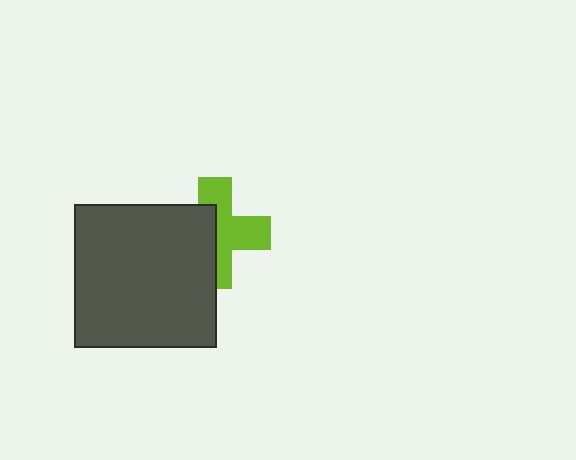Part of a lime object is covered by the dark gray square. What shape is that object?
It is a cross.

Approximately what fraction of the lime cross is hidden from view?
Roughly 47% of the lime cross is hidden behind the dark gray square.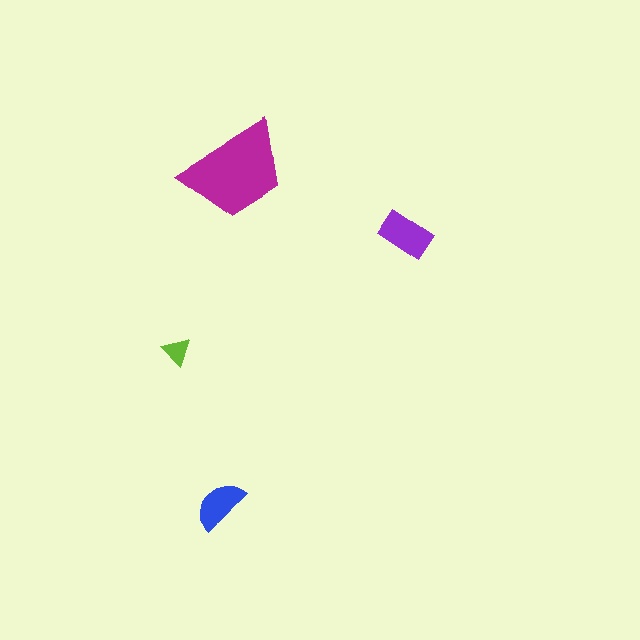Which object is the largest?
The magenta trapezoid.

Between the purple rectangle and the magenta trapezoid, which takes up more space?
The magenta trapezoid.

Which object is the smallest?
The lime triangle.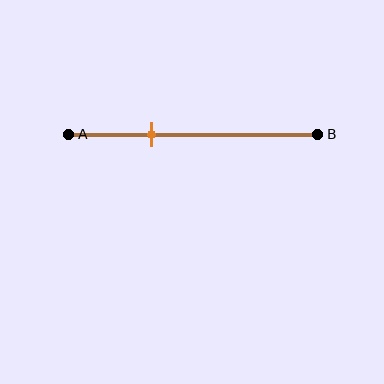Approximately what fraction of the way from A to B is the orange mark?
The orange mark is approximately 35% of the way from A to B.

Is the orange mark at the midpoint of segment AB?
No, the mark is at about 35% from A, not at the 50% midpoint.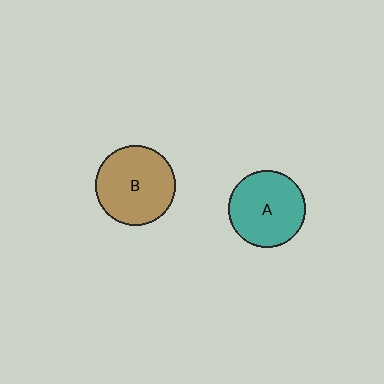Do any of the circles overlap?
No, none of the circles overlap.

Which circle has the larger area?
Circle B (brown).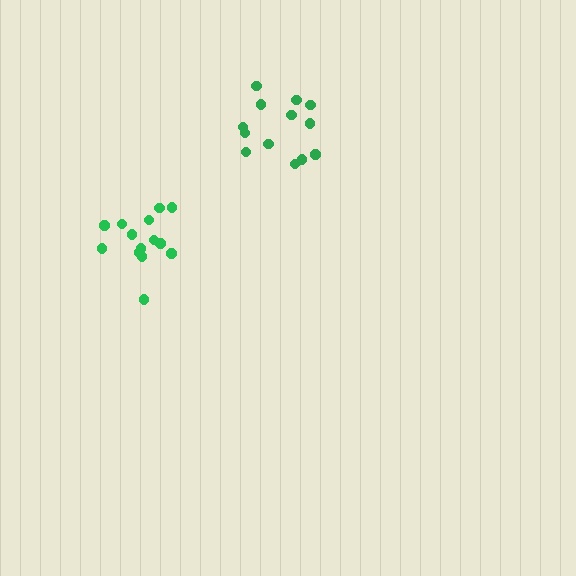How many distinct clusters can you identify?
There are 2 distinct clusters.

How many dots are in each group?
Group 1: 14 dots, Group 2: 13 dots (27 total).